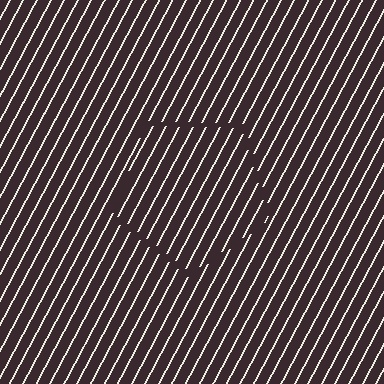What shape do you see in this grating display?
An illusory pentagon. The interior of the shape contains the same grating, shifted by half a period — the contour is defined by the phase discontinuity where line-ends from the inner and outer gratings abut.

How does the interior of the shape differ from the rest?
The interior of the shape contains the same grating, shifted by half a period — the contour is defined by the phase discontinuity where line-ends from the inner and outer gratings abut.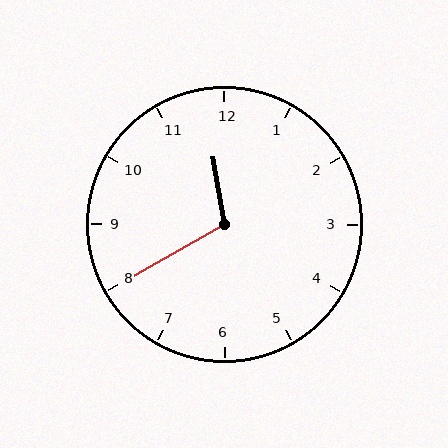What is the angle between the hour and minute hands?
Approximately 110 degrees.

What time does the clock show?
11:40.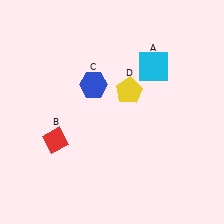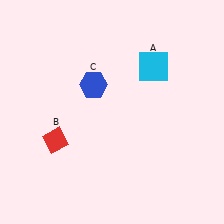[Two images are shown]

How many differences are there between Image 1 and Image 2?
There is 1 difference between the two images.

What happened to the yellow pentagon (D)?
The yellow pentagon (D) was removed in Image 2. It was in the top-right area of Image 1.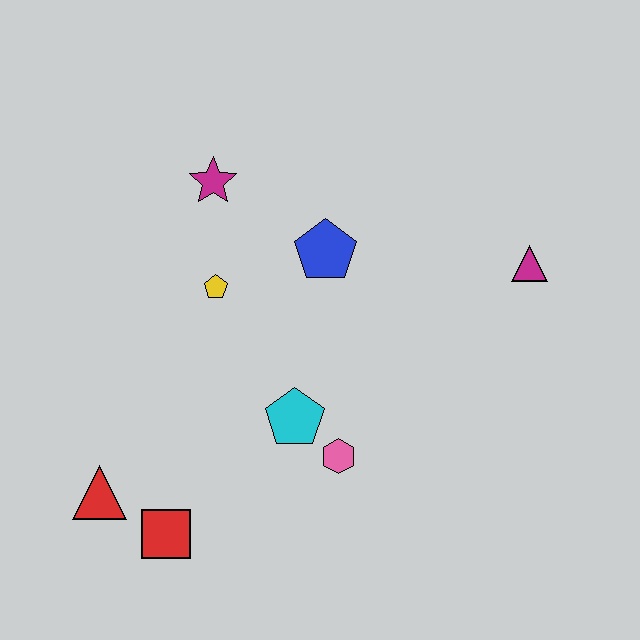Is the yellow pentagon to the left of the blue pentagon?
Yes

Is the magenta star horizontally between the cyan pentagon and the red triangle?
Yes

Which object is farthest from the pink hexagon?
The magenta star is farthest from the pink hexagon.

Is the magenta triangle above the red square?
Yes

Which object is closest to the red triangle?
The red square is closest to the red triangle.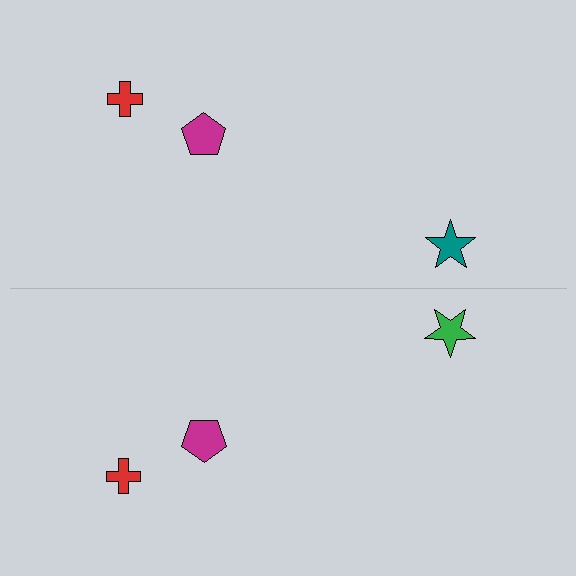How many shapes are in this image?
There are 6 shapes in this image.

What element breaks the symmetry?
The green star on the bottom side breaks the symmetry — its mirror counterpart is teal.